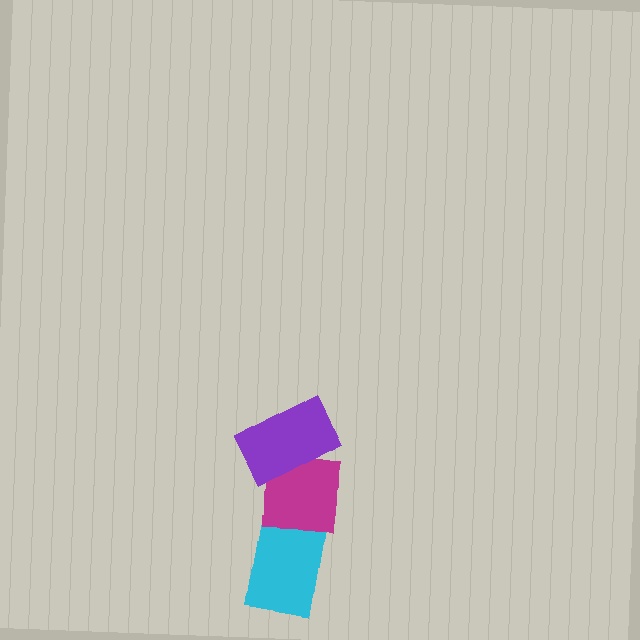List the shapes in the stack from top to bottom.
From top to bottom: the purple rectangle, the magenta square, the cyan rectangle.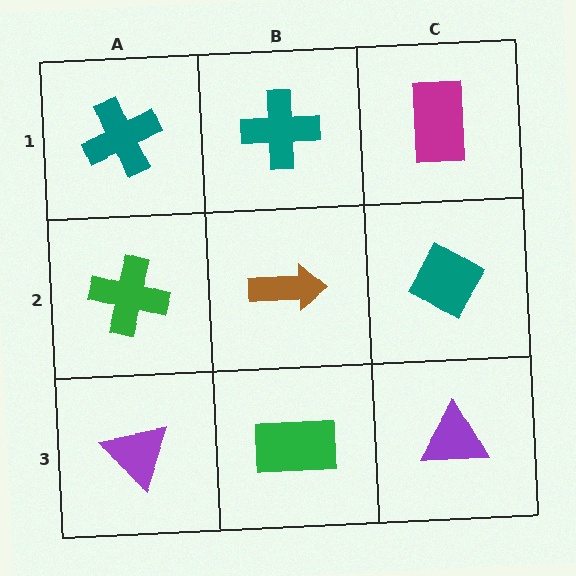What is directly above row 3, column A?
A green cross.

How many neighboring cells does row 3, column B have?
3.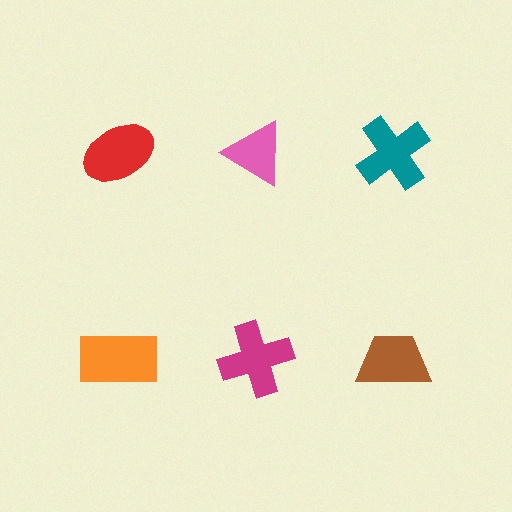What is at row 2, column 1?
An orange rectangle.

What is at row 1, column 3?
A teal cross.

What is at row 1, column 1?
A red ellipse.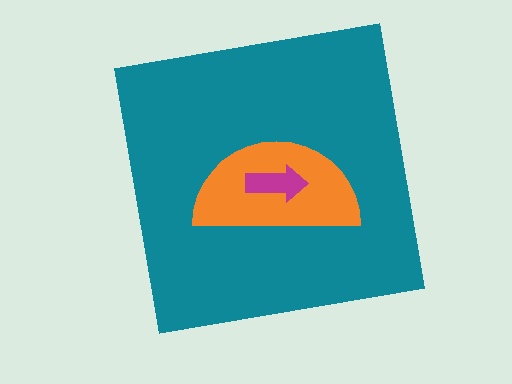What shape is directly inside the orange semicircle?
The magenta arrow.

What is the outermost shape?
The teal square.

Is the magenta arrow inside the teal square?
Yes.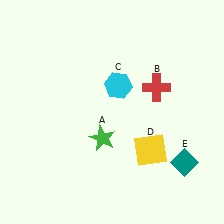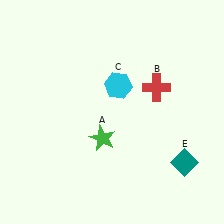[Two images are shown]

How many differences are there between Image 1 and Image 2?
There is 1 difference between the two images.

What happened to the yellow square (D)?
The yellow square (D) was removed in Image 2. It was in the bottom-right area of Image 1.